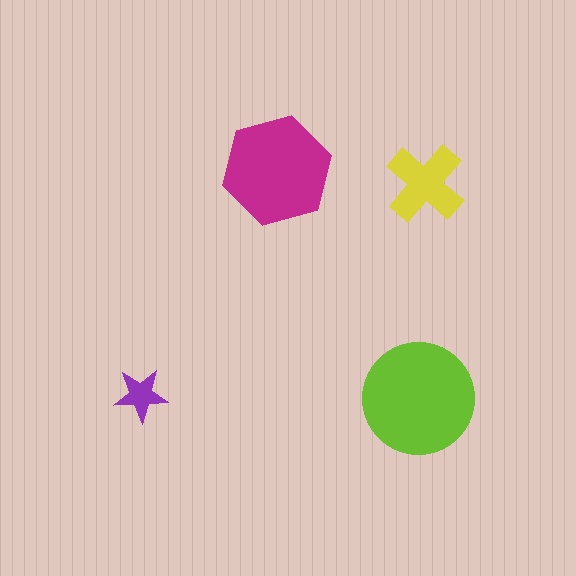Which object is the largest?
The lime circle.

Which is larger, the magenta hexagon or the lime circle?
The lime circle.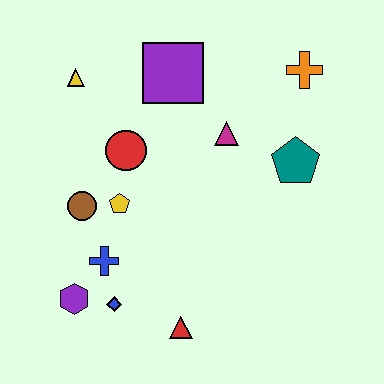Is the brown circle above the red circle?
No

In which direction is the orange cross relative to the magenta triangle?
The orange cross is to the right of the magenta triangle.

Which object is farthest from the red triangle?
The orange cross is farthest from the red triangle.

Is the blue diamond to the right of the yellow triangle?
Yes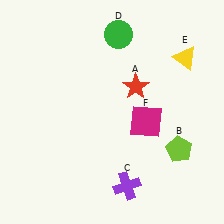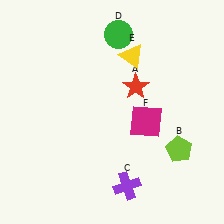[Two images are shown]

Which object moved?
The yellow triangle (E) moved left.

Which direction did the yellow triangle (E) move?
The yellow triangle (E) moved left.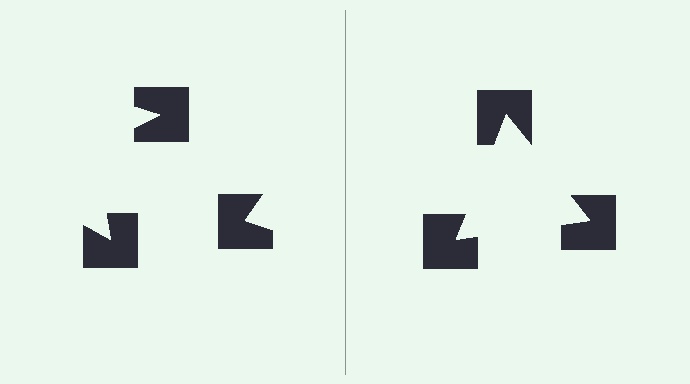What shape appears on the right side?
An illusory triangle.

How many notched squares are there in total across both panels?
6 — 3 on each side.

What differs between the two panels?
The notched squares are positioned identically on both sides; only the wedge orientations differ. On the right they align to a triangle; on the left they are misaligned.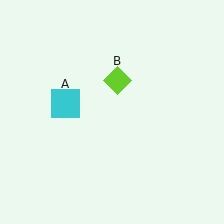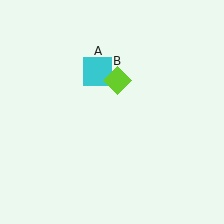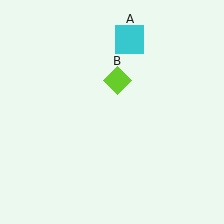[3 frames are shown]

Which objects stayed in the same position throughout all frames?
Lime diamond (object B) remained stationary.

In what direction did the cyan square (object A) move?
The cyan square (object A) moved up and to the right.